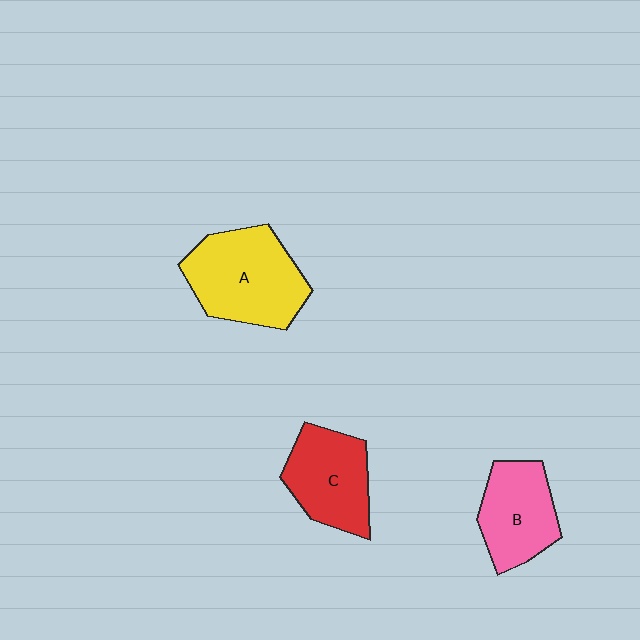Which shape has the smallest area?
Shape B (pink).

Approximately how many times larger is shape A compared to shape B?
Approximately 1.4 times.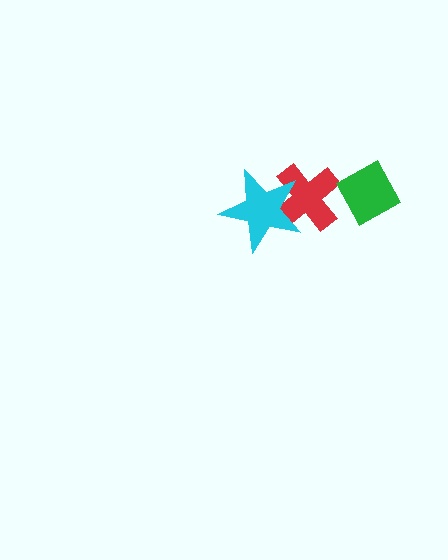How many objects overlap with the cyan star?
1 object overlaps with the cyan star.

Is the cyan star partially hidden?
No, no other shape covers it.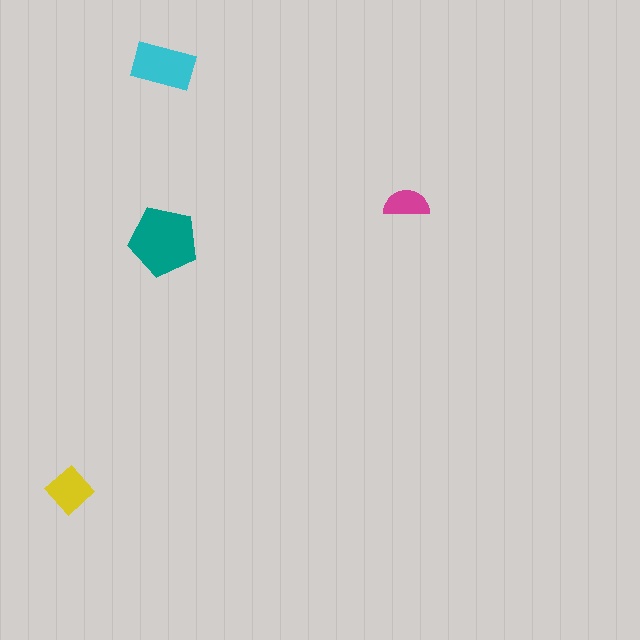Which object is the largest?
The teal pentagon.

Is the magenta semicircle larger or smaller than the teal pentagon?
Smaller.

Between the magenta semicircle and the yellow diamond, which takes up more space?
The yellow diamond.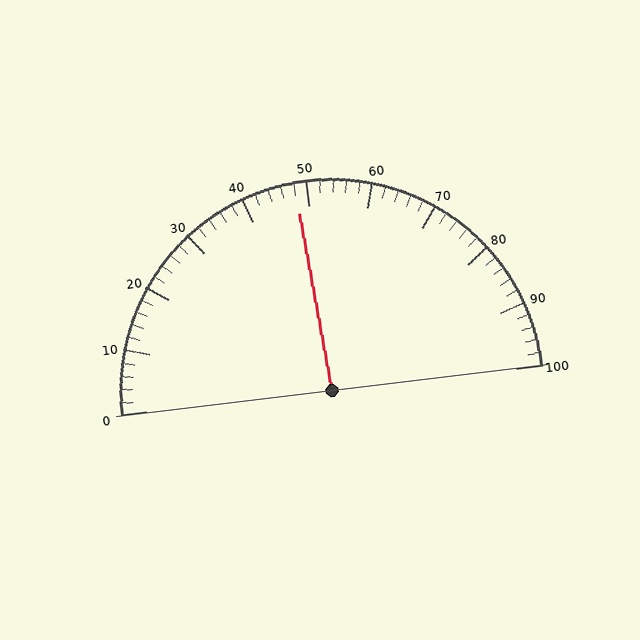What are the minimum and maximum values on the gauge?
The gauge ranges from 0 to 100.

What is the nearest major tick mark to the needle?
The nearest major tick mark is 50.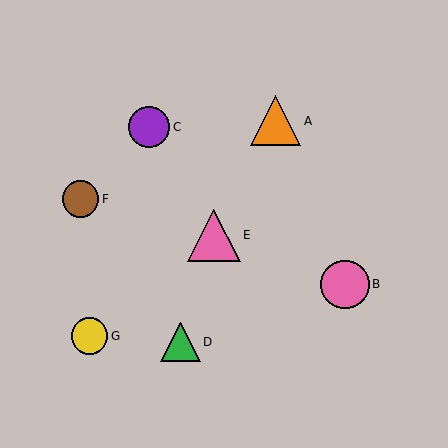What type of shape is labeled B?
Shape B is a pink circle.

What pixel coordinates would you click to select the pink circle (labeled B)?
Click at (345, 284) to select the pink circle B.